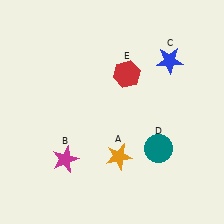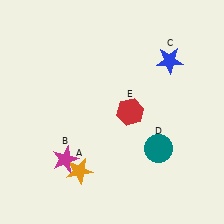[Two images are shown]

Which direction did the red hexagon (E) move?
The red hexagon (E) moved down.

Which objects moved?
The objects that moved are: the orange star (A), the red hexagon (E).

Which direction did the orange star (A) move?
The orange star (A) moved left.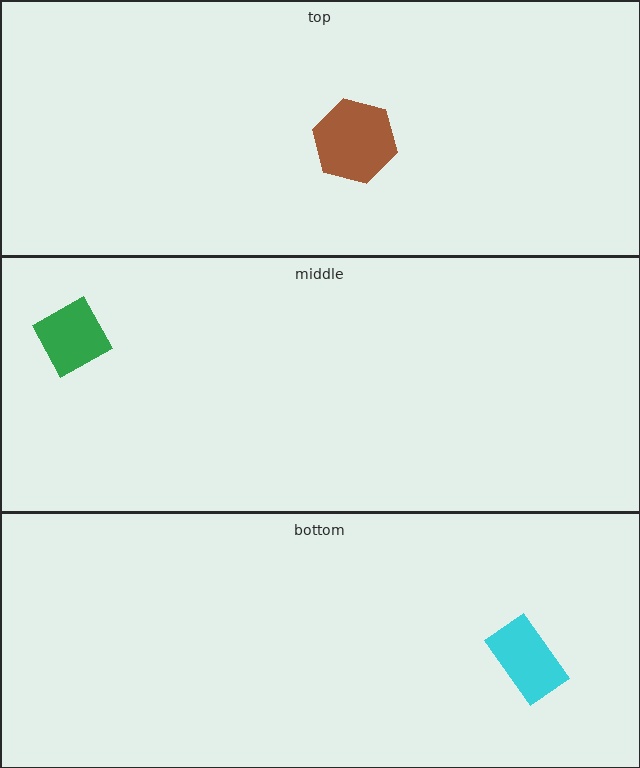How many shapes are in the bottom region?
1.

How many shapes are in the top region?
1.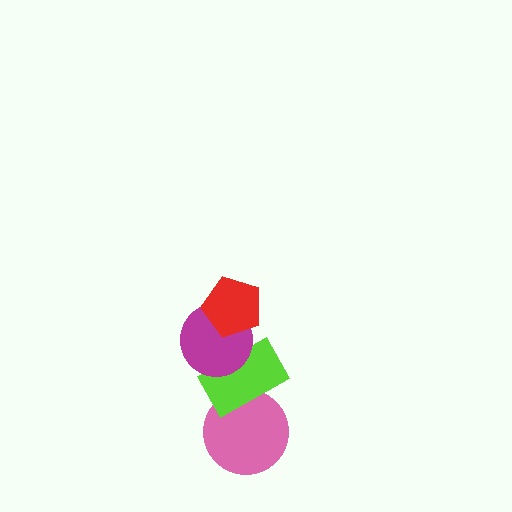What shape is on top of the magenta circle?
The red pentagon is on top of the magenta circle.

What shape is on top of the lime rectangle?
The magenta circle is on top of the lime rectangle.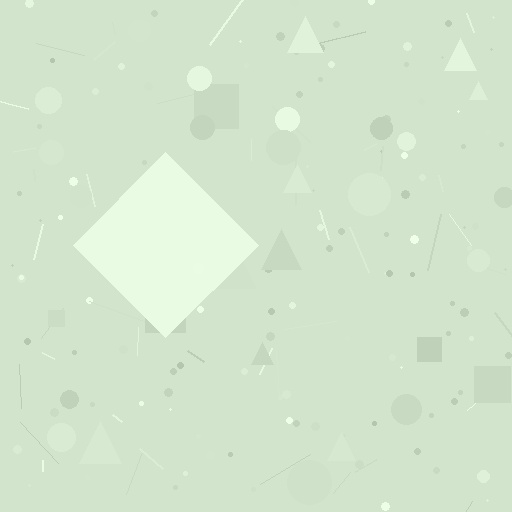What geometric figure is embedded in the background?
A diamond is embedded in the background.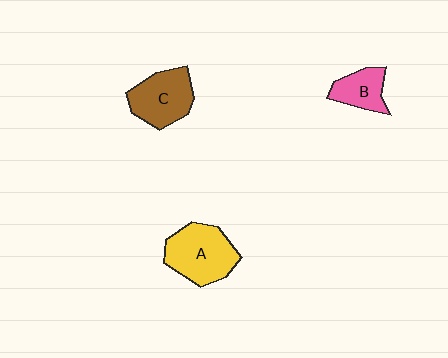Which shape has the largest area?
Shape A (yellow).